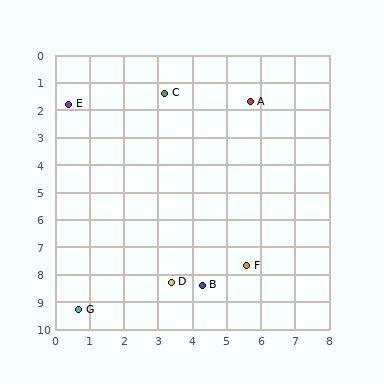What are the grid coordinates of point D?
Point D is at approximately (3.4, 8.3).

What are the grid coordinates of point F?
Point F is at approximately (5.6, 7.7).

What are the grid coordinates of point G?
Point G is at approximately (0.7, 9.3).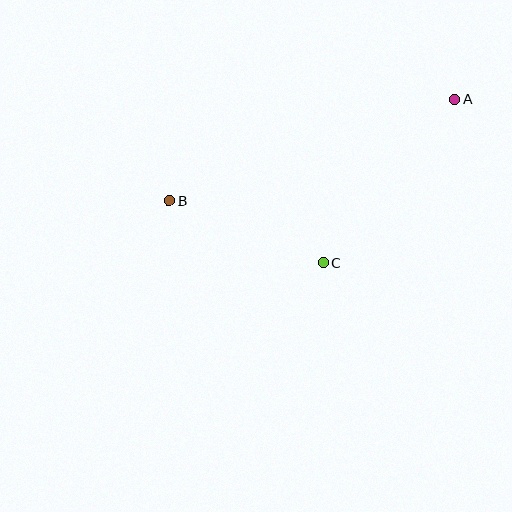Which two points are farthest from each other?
Points A and B are farthest from each other.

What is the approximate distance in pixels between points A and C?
The distance between A and C is approximately 210 pixels.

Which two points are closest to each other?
Points B and C are closest to each other.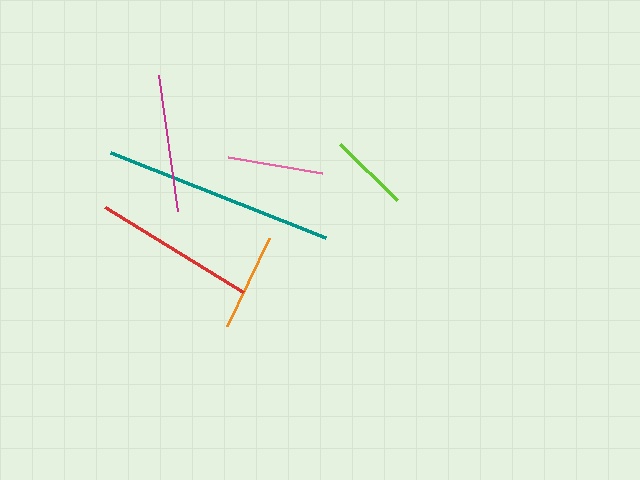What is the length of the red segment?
The red segment is approximately 162 pixels long.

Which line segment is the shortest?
The lime line is the shortest at approximately 79 pixels.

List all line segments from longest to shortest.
From longest to shortest: teal, red, magenta, orange, pink, lime.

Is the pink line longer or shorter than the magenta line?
The magenta line is longer than the pink line.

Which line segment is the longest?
The teal line is the longest at approximately 231 pixels.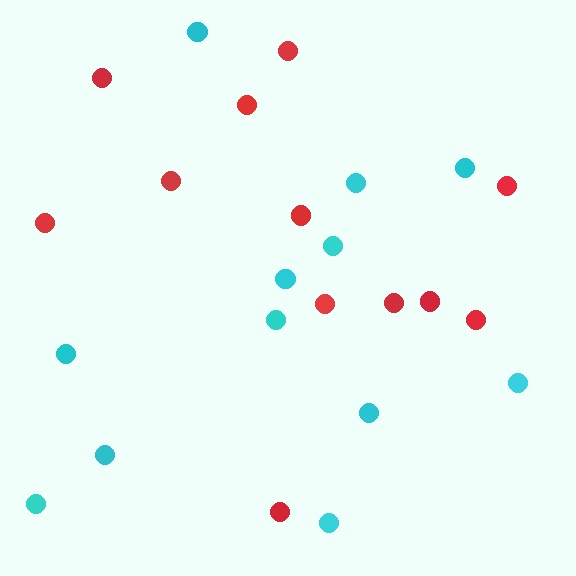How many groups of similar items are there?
There are 2 groups: one group of red circles (12) and one group of cyan circles (12).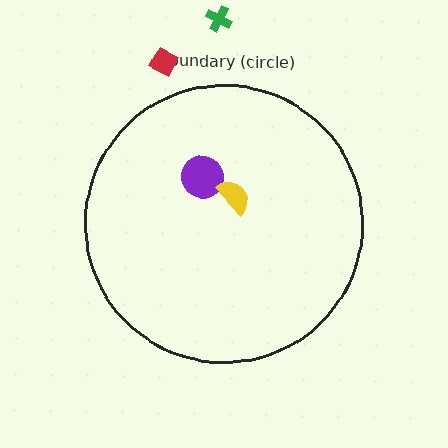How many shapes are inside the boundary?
2 inside, 2 outside.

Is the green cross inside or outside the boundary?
Outside.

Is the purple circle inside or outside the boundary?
Inside.